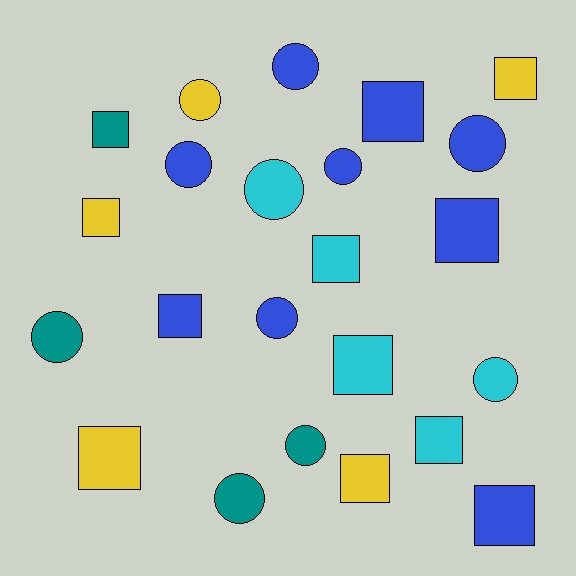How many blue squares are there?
There are 4 blue squares.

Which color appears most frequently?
Blue, with 9 objects.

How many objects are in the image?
There are 23 objects.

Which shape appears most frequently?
Square, with 12 objects.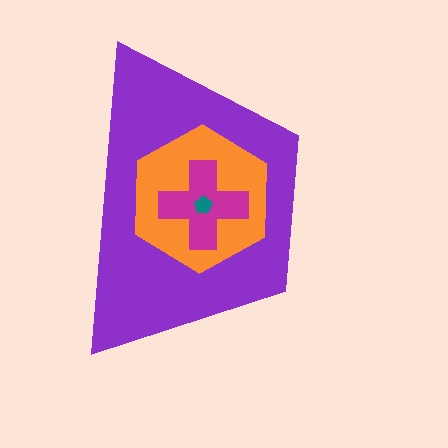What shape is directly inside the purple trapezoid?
The orange hexagon.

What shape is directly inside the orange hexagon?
The magenta cross.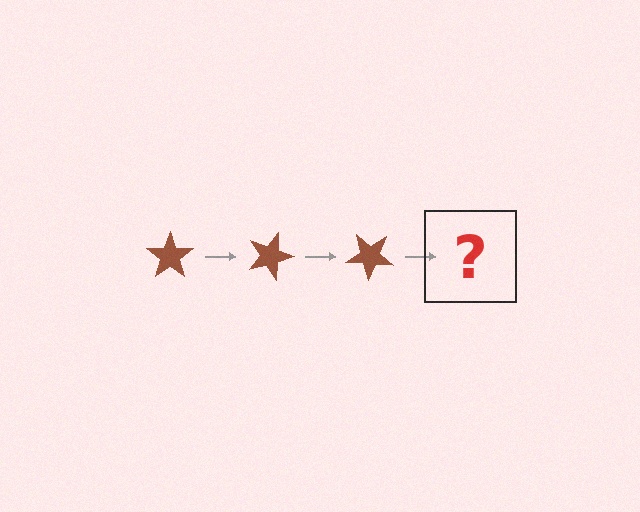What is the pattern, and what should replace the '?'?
The pattern is that the star rotates 20 degrees each step. The '?' should be a brown star rotated 60 degrees.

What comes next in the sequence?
The next element should be a brown star rotated 60 degrees.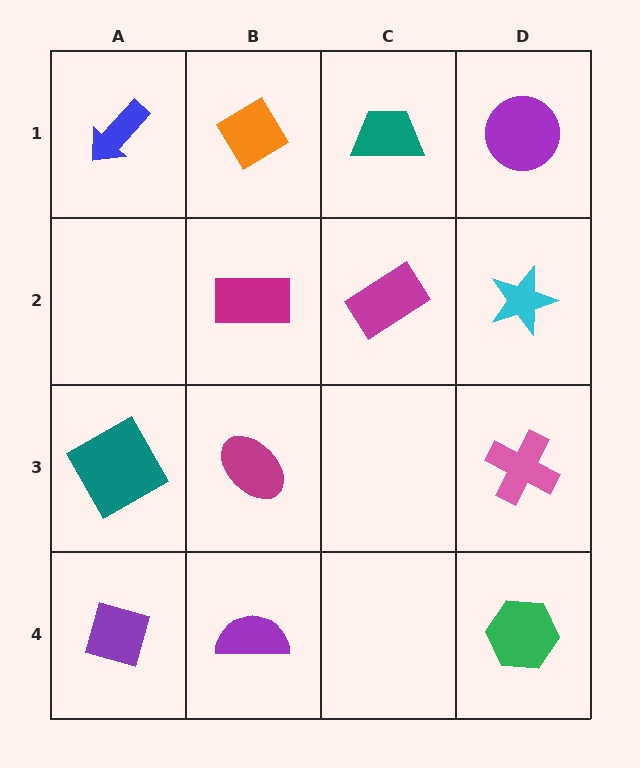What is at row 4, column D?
A green hexagon.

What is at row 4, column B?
A purple semicircle.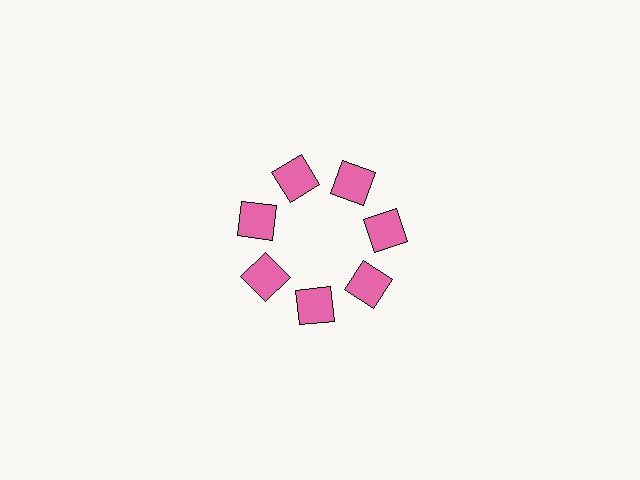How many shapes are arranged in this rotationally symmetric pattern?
There are 7 shapes, arranged in 7 groups of 1.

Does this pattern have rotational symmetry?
Yes, this pattern has 7-fold rotational symmetry. It looks the same after rotating 51 degrees around the center.